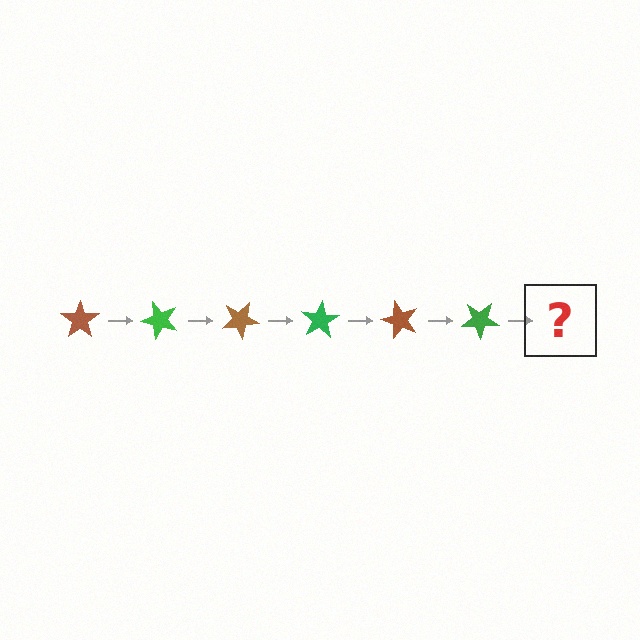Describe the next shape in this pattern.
It should be a brown star, rotated 300 degrees from the start.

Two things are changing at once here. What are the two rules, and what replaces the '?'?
The two rules are that it rotates 50 degrees each step and the color cycles through brown and green. The '?' should be a brown star, rotated 300 degrees from the start.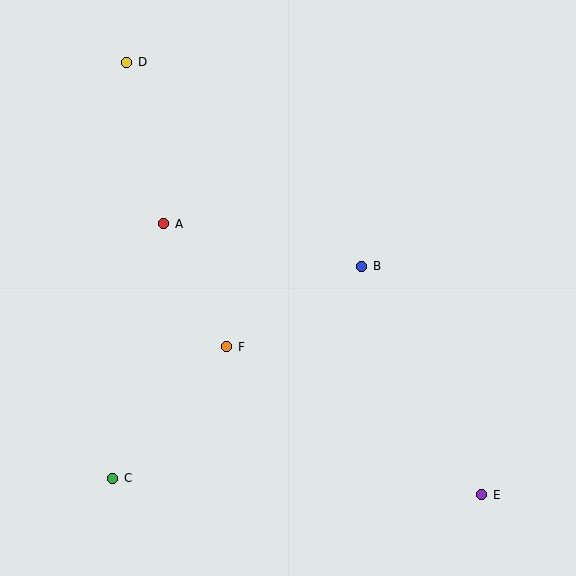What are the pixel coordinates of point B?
Point B is at (362, 266).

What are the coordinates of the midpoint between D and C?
The midpoint between D and C is at (120, 270).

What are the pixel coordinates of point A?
Point A is at (164, 224).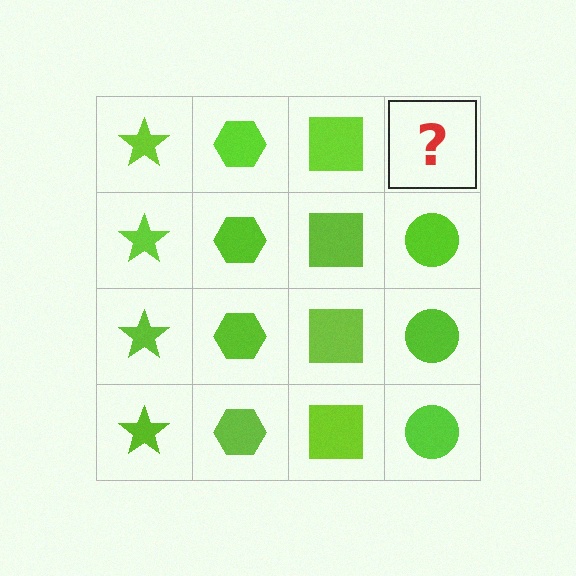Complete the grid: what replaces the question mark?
The question mark should be replaced with a lime circle.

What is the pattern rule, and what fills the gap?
The rule is that each column has a consistent shape. The gap should be filled with a lime circle.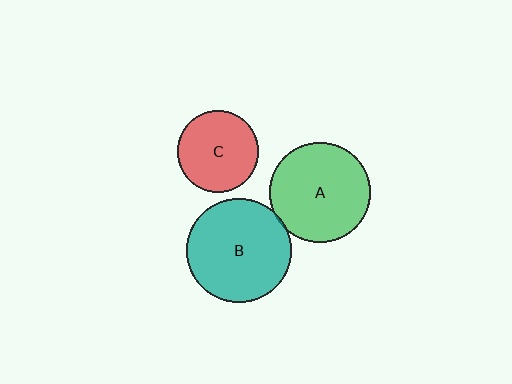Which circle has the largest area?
Circle B (teal).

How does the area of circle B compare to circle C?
Approximately 1.7 times.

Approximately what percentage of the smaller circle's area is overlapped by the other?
Approximately 5%.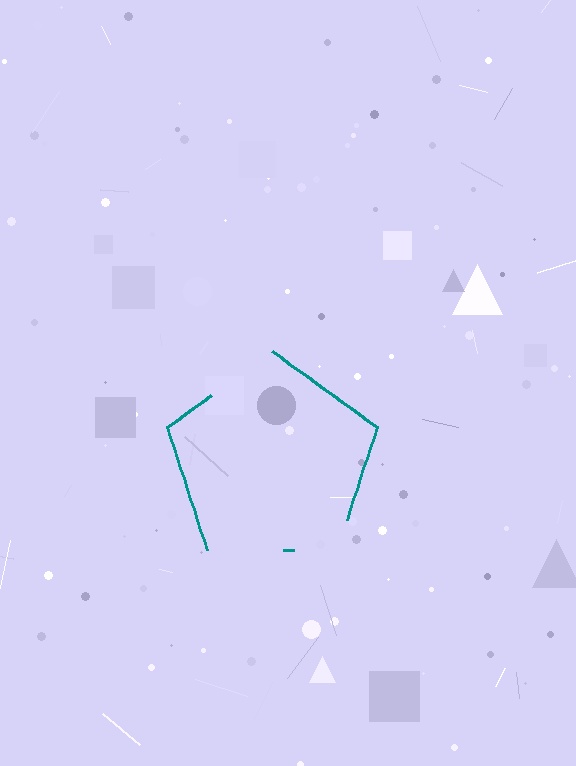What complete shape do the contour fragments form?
The contour fragments form a pentagon.